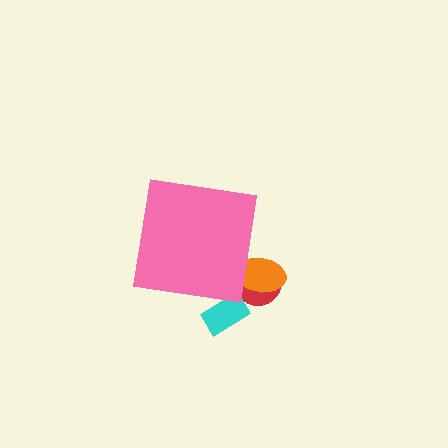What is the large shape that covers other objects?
A pink square.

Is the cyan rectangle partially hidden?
Yes, the cyan rectangle is partially hidden behind the pink square.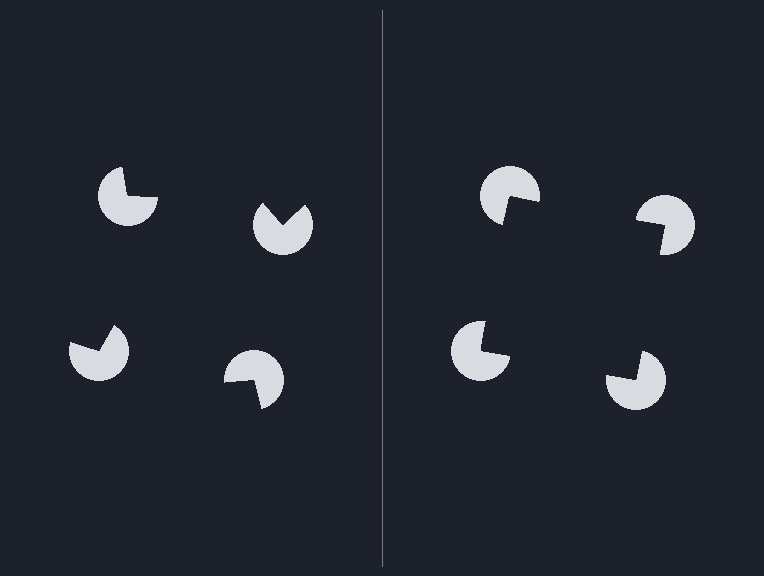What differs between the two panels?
The pac-man discs are positioned identically on both sides; only the wedge orientations differ. On the right they align to a square; on the left they are misaligned.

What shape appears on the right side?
An illusory square.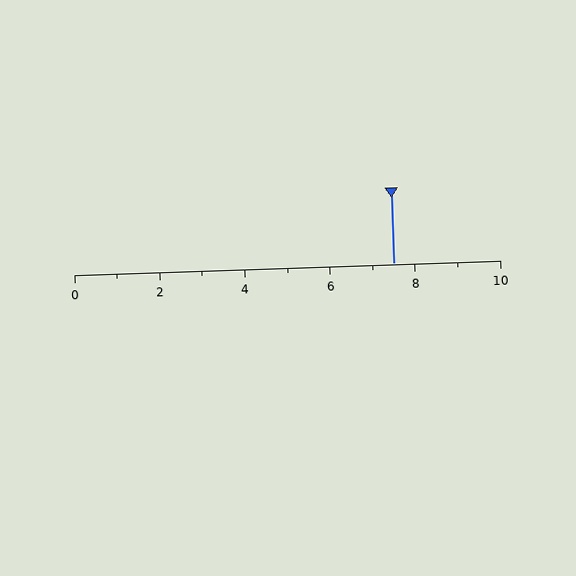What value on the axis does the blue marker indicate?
The marker indicates approximately 7.5.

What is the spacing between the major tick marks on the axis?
The major ticks are spaced 2 apart.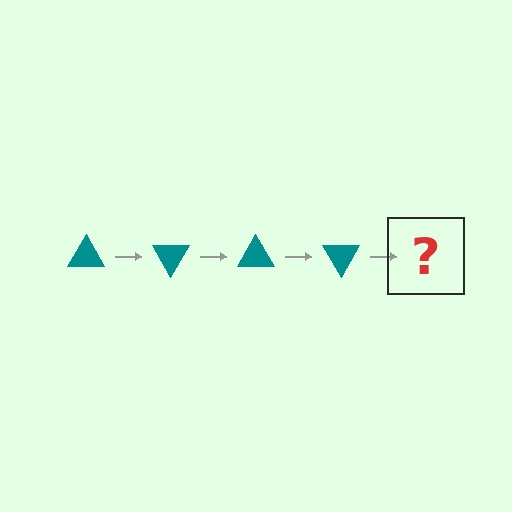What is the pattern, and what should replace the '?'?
The pattern is that the triangle rotates 60 degrees each step. The '?' should be a teal triangle rotated 240 degrees.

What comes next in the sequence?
The next element should be a teal triangle rotated 240 degrees.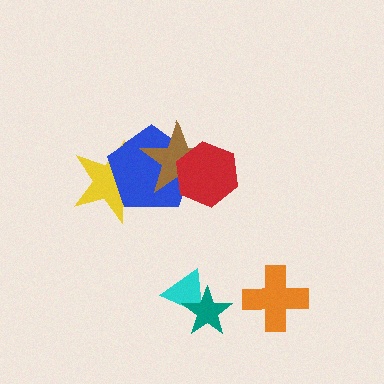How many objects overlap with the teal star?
1 object overlaps with the teal star.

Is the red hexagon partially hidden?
No, no other shape covers it.